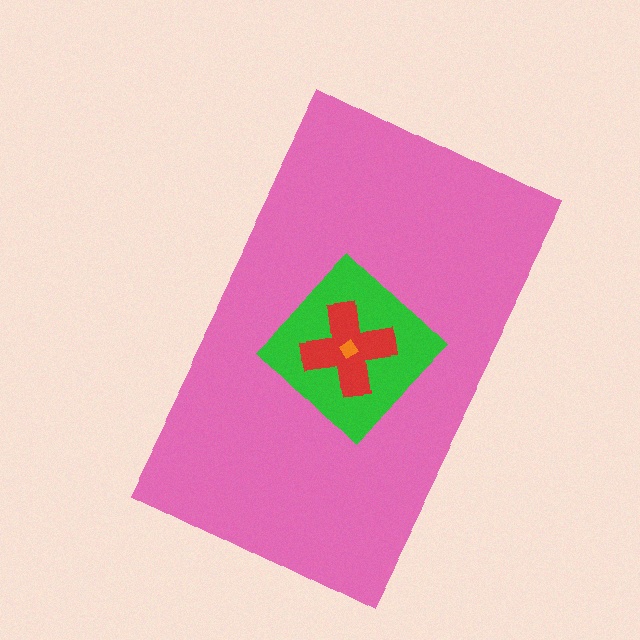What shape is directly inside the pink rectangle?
The green diamond.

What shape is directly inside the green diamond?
The red cross.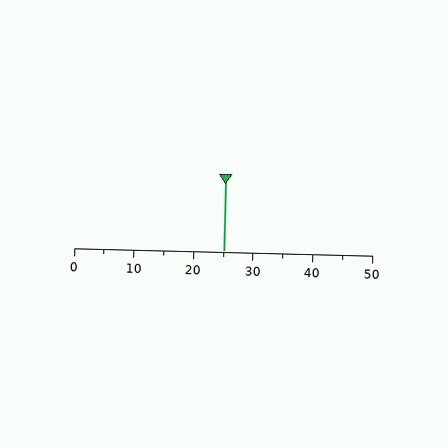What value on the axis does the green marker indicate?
The marker indicates approximately 25.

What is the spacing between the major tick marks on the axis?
The major ticks are spaced 10 apart.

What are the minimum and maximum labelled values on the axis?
The axis runs from 0 to 50.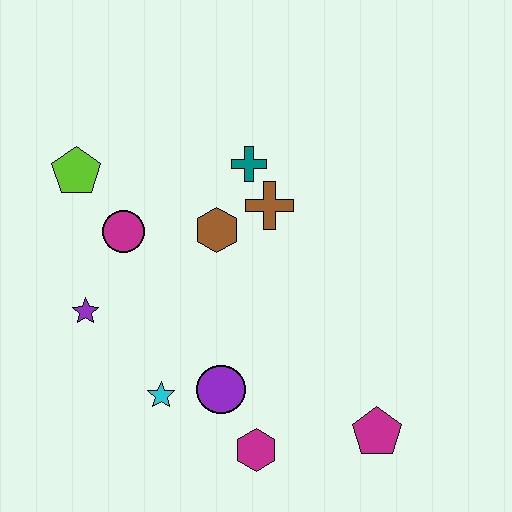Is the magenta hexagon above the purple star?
No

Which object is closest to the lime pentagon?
The magenta circle is closest to the lime pentagon.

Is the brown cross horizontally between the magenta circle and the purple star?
No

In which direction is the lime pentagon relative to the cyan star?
The lime pentagon is above the cyan star.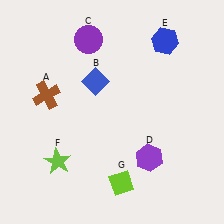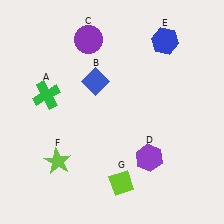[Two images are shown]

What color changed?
The cross (A) changed from brown in Image 1 to green in Image 2.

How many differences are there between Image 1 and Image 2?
There is 1 difference between the two images.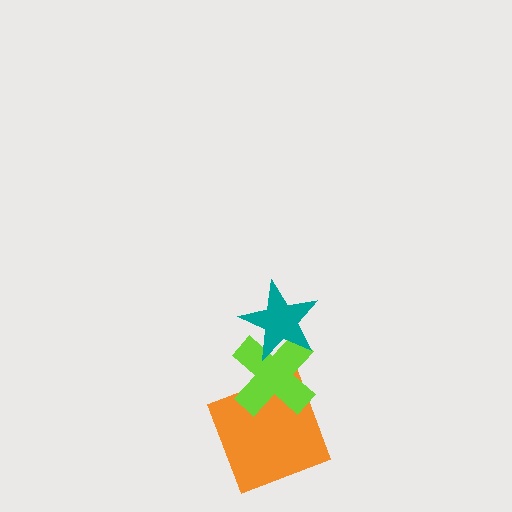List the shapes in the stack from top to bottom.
From top to bottom: the teal star, the lime cross, the orange square.